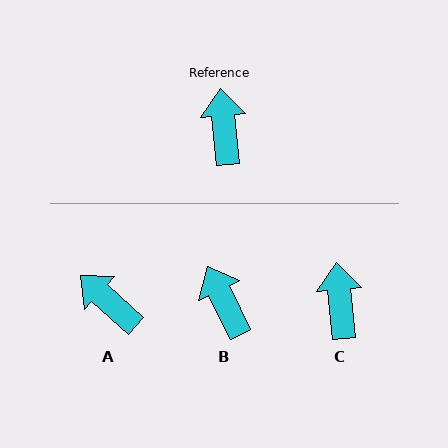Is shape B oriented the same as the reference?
No, it is off by about 20 degrees.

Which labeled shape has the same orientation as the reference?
C.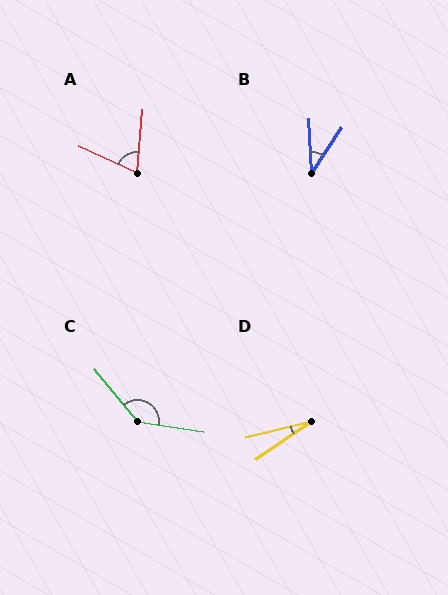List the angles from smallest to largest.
D (21°), B (36°), A (70°), C (138°).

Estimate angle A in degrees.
Approximately 70 degrees.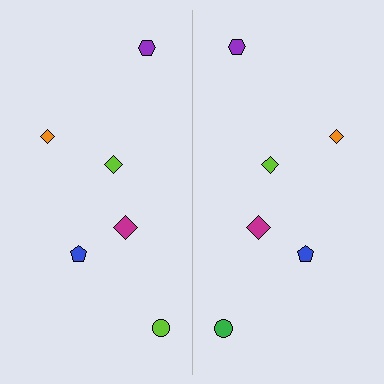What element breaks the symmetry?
The green circle on the right side breaks the symmetry — its mirror counterpart is lime.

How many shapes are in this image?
There are 12 shapes in this image.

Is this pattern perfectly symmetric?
No, the pattern is not perfectly symmetric. The green circle on the right side breaks the symmetry — its mirror counterpart is lime.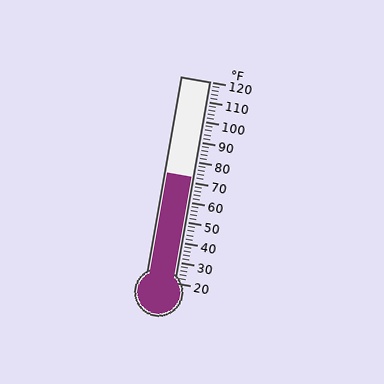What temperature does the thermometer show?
The thermometer shows approximately 72°F.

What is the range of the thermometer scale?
The thermometer scale ranges from 20°F to 120°F.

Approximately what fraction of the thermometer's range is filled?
The thermometer is filled to approximately 50% of its range.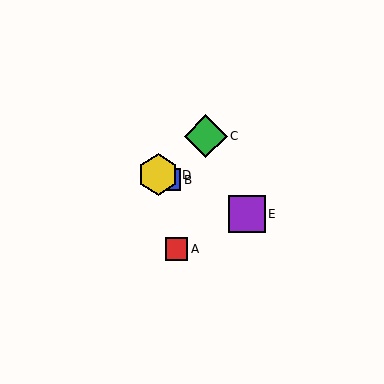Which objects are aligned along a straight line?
Objects B, D, E are aligned along a straight line.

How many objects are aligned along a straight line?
3 objects (B, D, E) are aligned along a straight line.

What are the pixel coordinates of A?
Object A is at (176, 249).